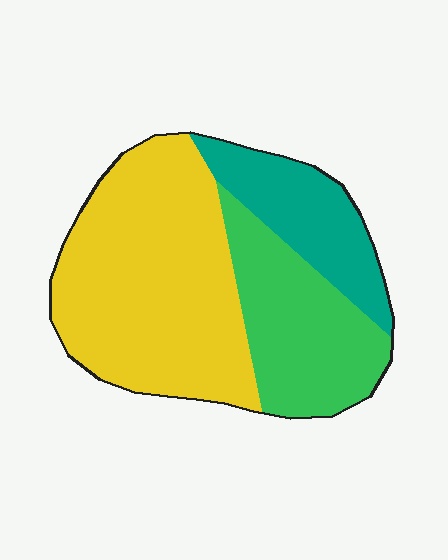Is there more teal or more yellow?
Yellow.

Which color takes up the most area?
Yellow, at roughly 55%.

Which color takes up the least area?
Teal, at roughly 20%.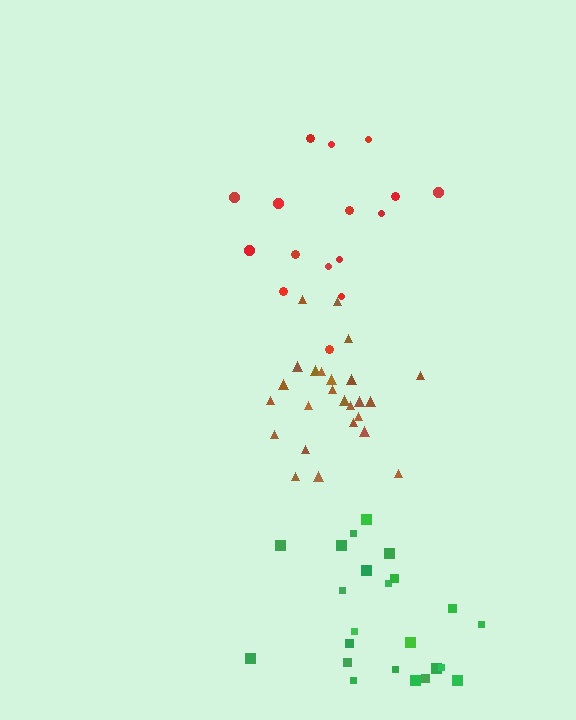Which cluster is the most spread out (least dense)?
Red.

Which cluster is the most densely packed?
Brown.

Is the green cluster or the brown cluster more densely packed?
Brown.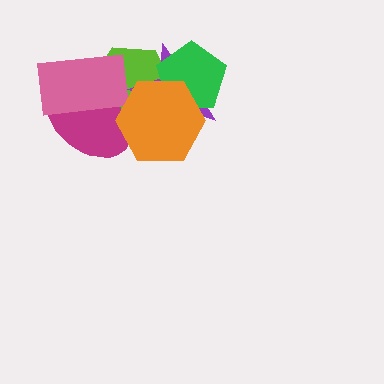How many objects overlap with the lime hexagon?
5 objects overlap with the lime hexagon.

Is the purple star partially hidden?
Yes, it is partially covered by another shape.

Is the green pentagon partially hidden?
Yes, it is partially covered by another shape.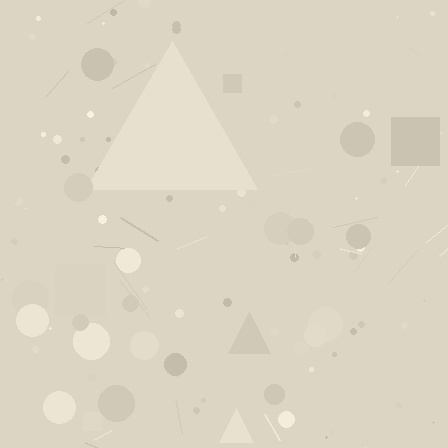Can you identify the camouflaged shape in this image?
The camouflaged shape is a triangle.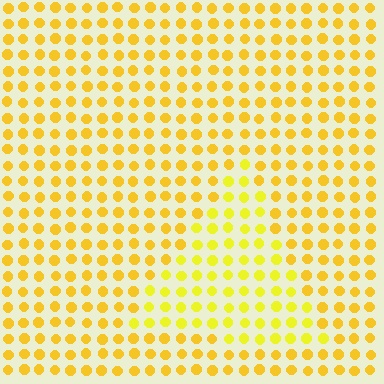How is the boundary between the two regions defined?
The boundary is defined purely by a slight shift in hue (about 16 degrees). Spacing, size, and orientation are identical on both sides.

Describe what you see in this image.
The image is filled with small yellow elements in a uniform arrangement. A triangle-shaped region is visible where the elements are tinted to a slightly different hue, forming a subtle color boundary.